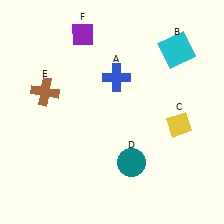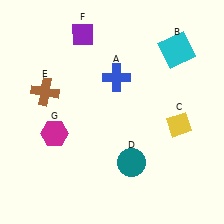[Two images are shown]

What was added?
A magenta hexagon (G) was added in Image 2.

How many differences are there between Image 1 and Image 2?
There is 1 difference between the two images.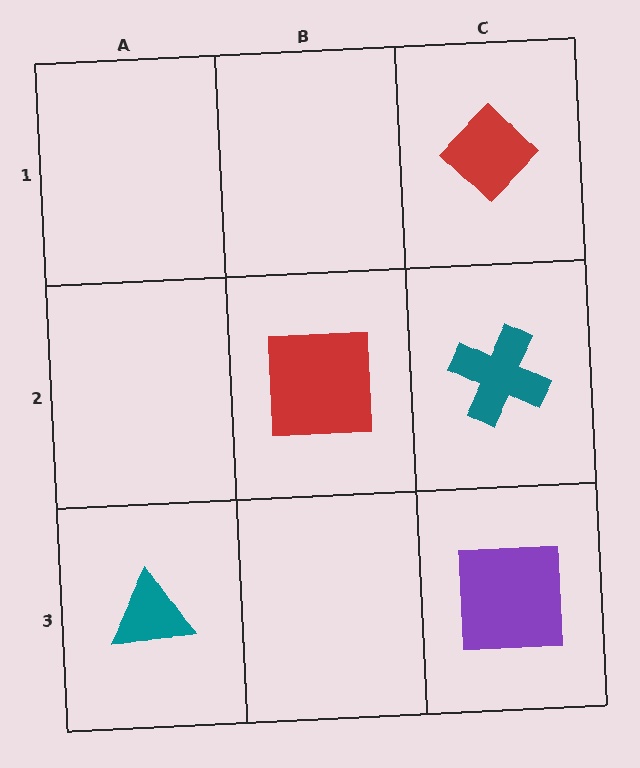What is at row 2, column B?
A red square.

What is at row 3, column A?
A teal triangle.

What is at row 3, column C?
A purple square.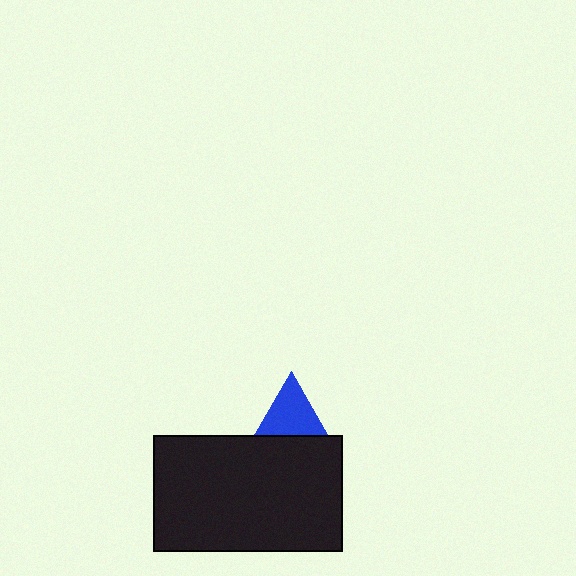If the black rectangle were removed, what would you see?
You would see the complete blue triangle.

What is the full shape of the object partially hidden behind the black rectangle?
The partially hidden object is a blue triangle.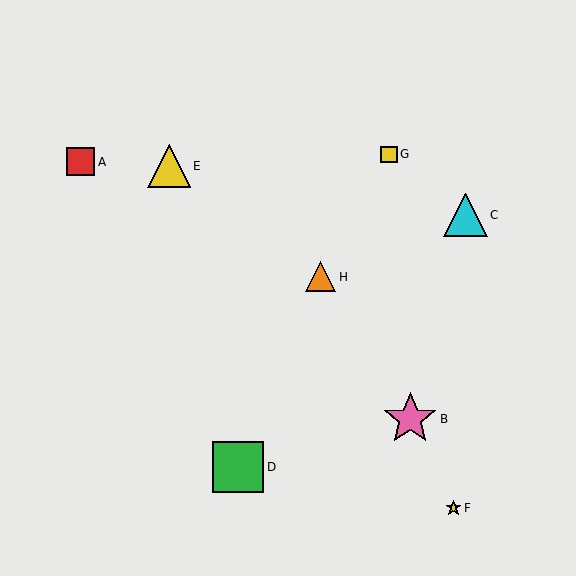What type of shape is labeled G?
Shape G is a yellow square.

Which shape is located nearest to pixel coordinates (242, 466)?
The green square (labeled D) at (238, 467) is nearest to that location.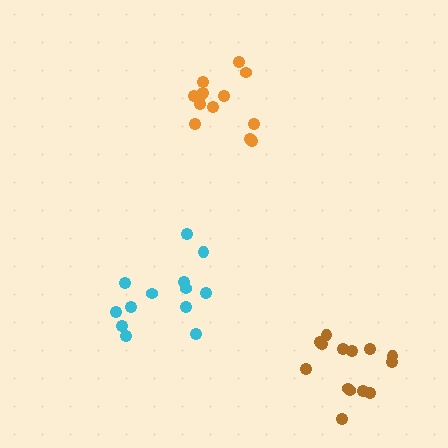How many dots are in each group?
Group 1: 13 dots, Group 2: 13 dots, Group 3: 14 dots (40 total).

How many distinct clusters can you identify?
There are 3 distinct clusters.